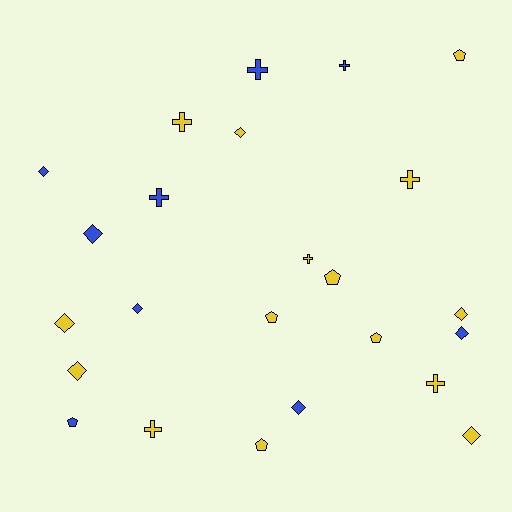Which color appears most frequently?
Yellow, with 15 objects.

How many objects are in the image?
There are 24 objects.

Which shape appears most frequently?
Diamond, with 10 objects.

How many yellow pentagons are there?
There are 5 yellow pentagons.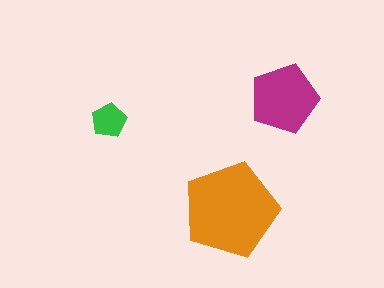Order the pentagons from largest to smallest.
the orange one, the magenta one, the green one.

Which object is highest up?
The magenta pentagon is topmost.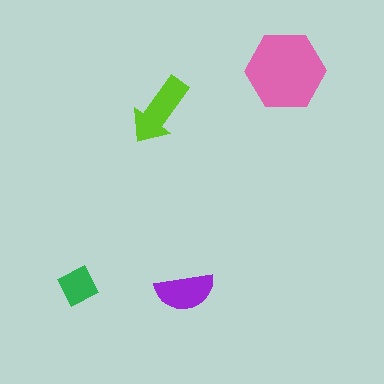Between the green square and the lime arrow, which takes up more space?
The lime arrow.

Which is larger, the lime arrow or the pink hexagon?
The pink hexagon.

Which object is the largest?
The pink hexagon.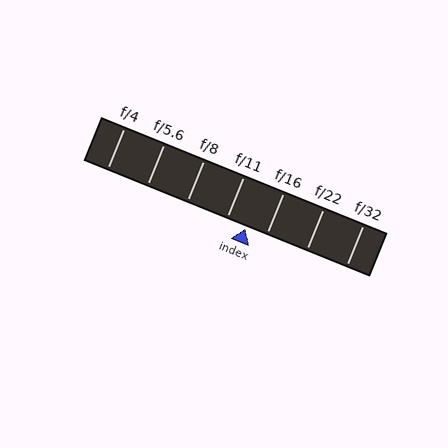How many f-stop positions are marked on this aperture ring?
There are 7 f-stop positions marked.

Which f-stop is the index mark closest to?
The index mark is closest to f/16.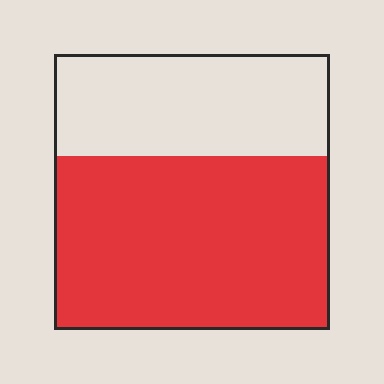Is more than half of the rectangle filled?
Yes.